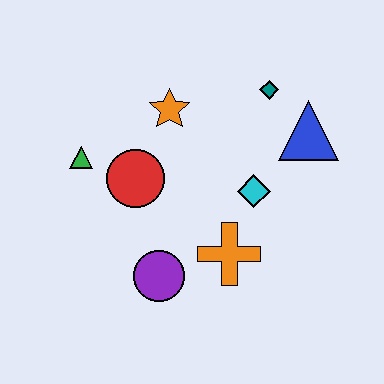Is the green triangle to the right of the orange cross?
No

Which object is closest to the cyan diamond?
The orange cross is closest to the cyan diamond.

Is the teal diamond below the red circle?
No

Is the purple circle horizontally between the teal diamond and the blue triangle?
No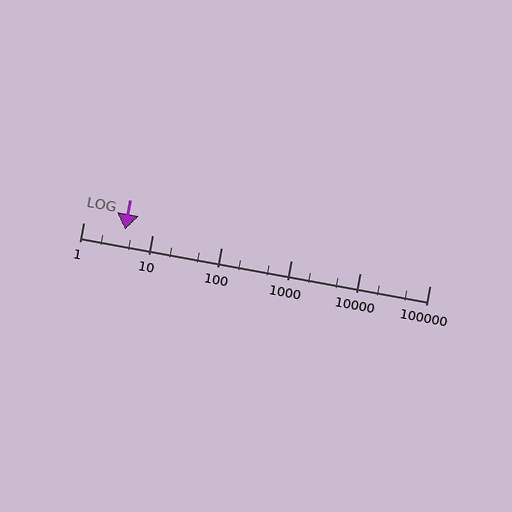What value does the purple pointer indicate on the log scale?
The pointer indicates approximately 4.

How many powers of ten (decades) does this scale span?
The scale spans 5 decades, from 1 to 100000.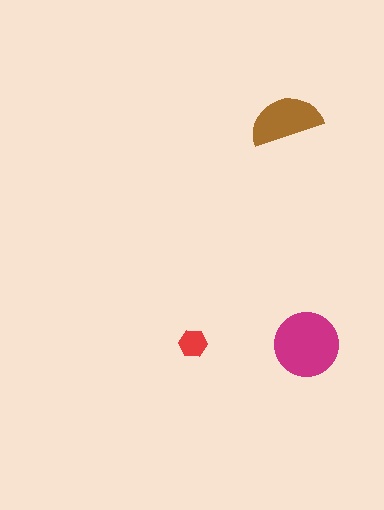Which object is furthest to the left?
The red hexagon is leftmost.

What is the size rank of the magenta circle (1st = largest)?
1st.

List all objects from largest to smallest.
The magenta circle, the brown semicircle, the red hexagon.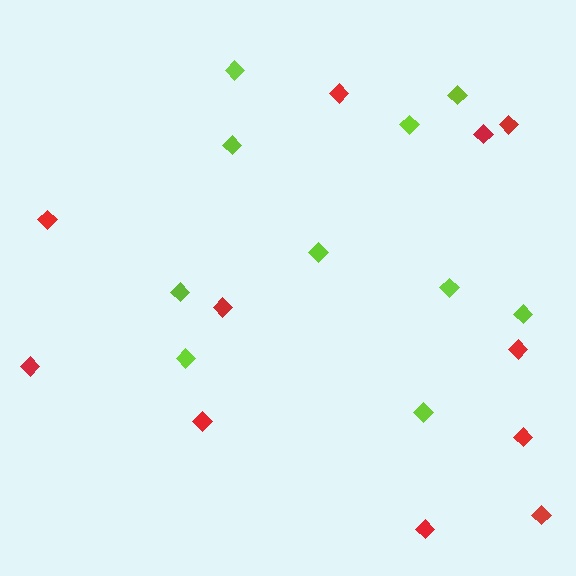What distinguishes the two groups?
There are 2 groups: one group of red diamonds (11) and one group of lime diamonds (10).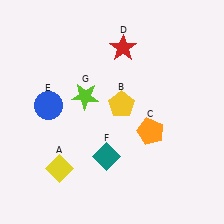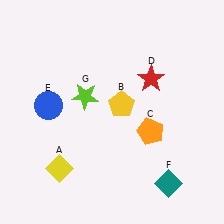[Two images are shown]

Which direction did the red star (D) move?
The red star (D) moved down.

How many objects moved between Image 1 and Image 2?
2 objects moved between the two images.